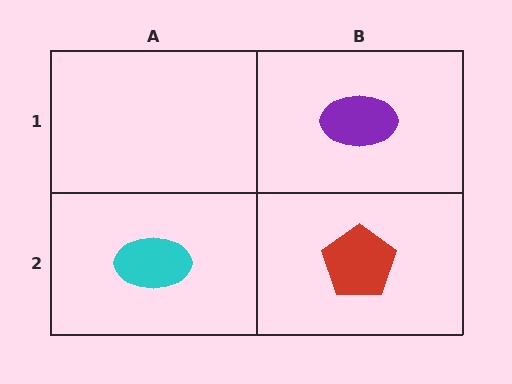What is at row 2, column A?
A cyan ellipse.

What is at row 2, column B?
A red pentagon.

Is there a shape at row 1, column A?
No, that cell is empty.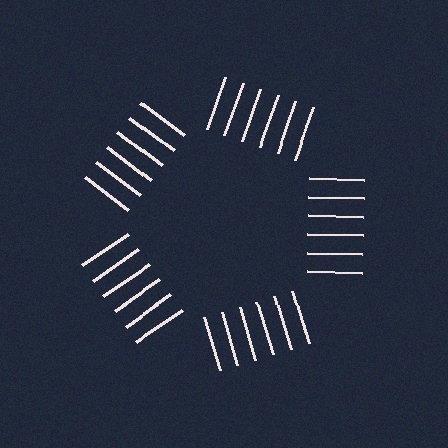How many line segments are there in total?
30 — 6 along each of the 5 edges.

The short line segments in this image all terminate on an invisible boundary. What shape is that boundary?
An illusory pentagon — the line segments terminate on its edges but no continuous stroke is drawn.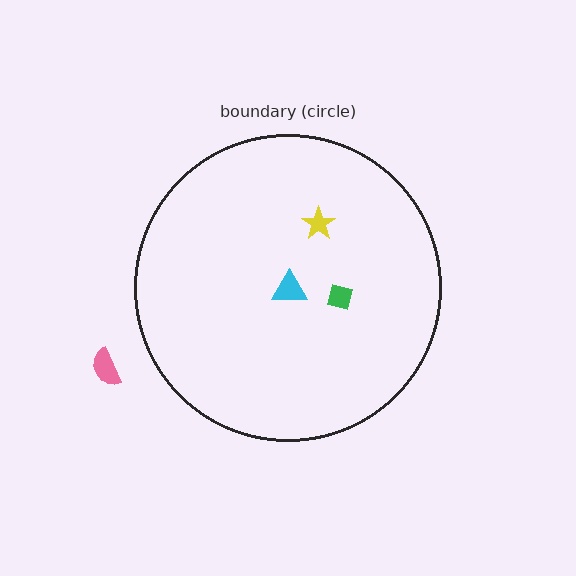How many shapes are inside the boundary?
3 inside, 1 outside.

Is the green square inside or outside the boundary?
Inside.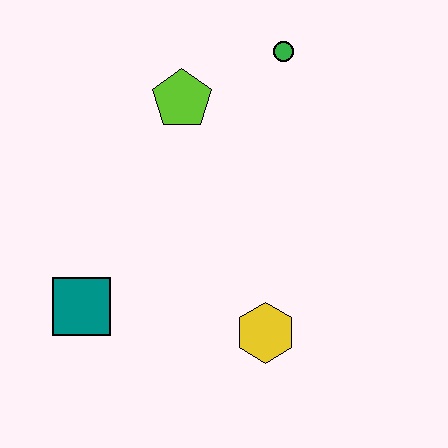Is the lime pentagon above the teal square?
Yes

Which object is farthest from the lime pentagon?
The yellow hexagon is farthest from the lime pentagon.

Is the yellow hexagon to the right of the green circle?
No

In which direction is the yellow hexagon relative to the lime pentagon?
The yellow hexagon is below the lime pentagon.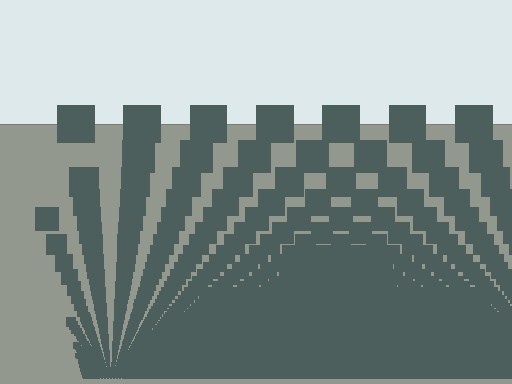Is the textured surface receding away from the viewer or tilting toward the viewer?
The surface appears to tilt toward the viewer. Texture elements get larger and sparser toward the top.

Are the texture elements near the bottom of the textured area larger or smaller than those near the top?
Smaller. The gradient is inverted — elements near the bottom are smaller and denser.